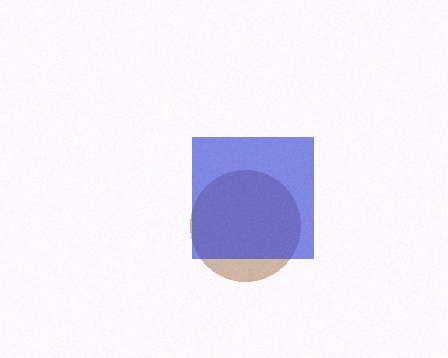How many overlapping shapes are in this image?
There are 2 overlapping shapes in the image.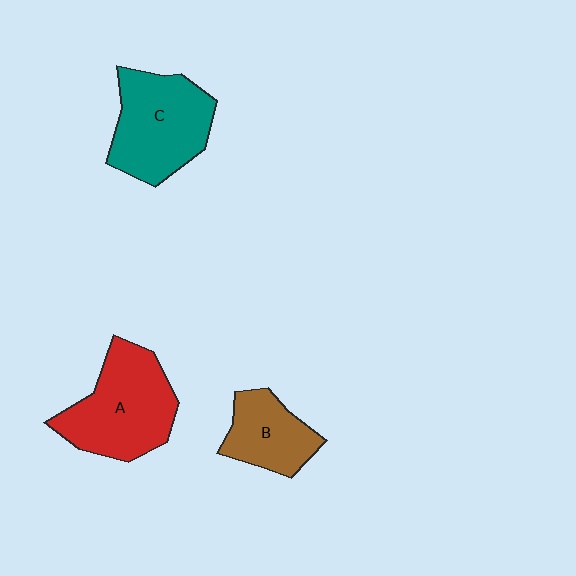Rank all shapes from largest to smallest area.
From largest to smallest: A (red), C (teal), B (brown).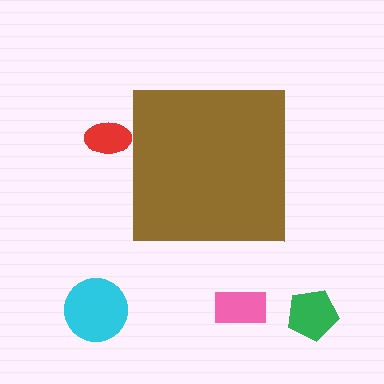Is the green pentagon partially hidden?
No, the green pentagon is fully visible.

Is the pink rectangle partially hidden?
No, the pink rectangle is fully visible.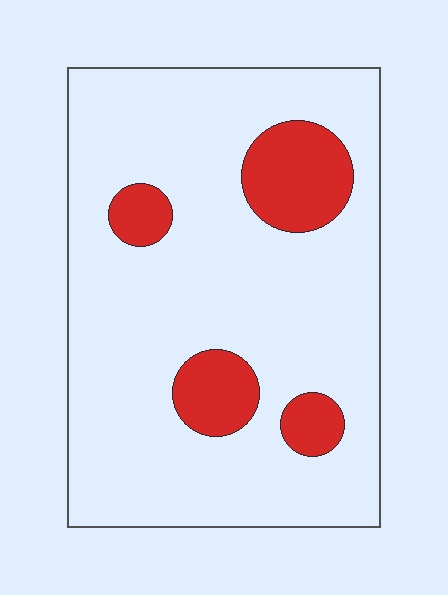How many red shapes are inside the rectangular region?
4.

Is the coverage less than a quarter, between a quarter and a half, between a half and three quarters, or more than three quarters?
Less than a quarter.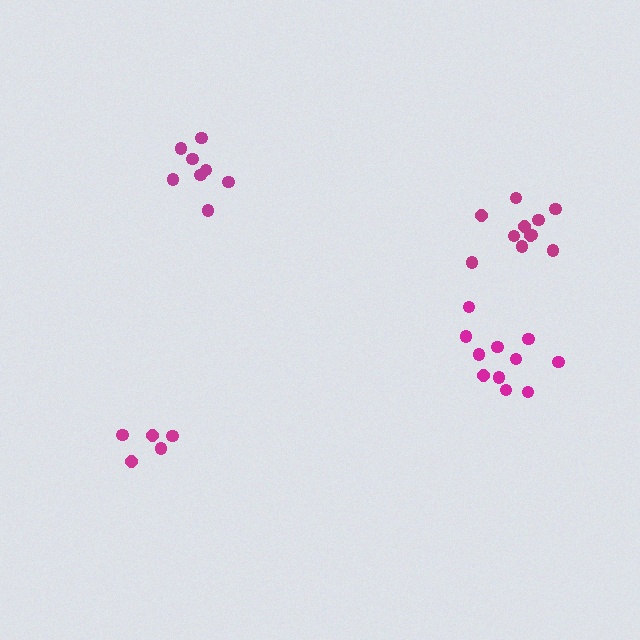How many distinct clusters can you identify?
There are 4 distinct clusters.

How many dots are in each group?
Group 1: 11 dots, Group 2: 8 dots, Group 3: 11 dots, Group 4: 5 dots (35 total).